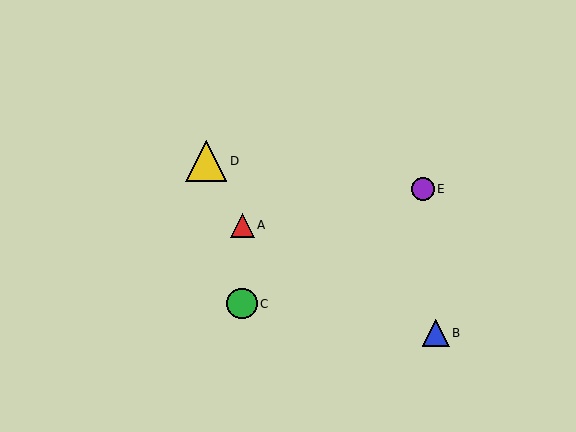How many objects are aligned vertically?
2 objects (A, C) are aligned vertically.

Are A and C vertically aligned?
Yes, both are at x≈242.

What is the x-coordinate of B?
Object B is at x≈436.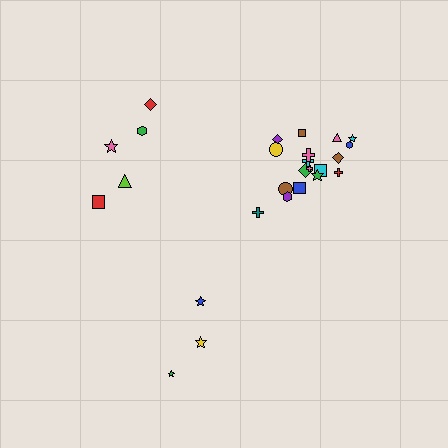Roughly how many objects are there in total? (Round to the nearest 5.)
Roughly 25 objects in total.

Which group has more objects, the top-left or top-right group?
The top-right group.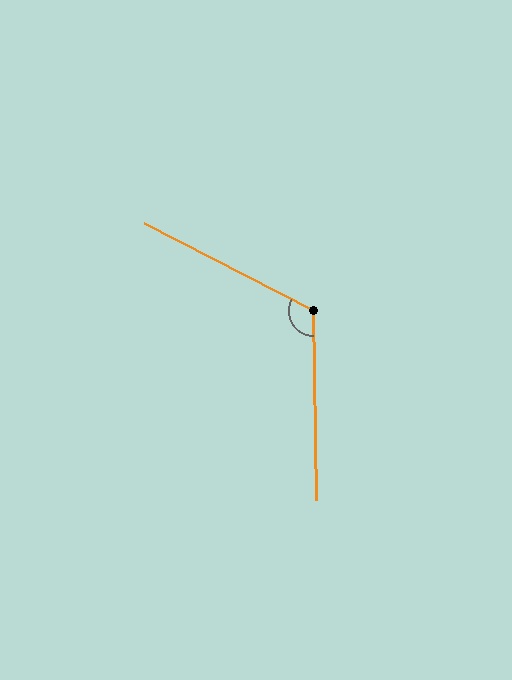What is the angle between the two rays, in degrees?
Approximately 119 degrees.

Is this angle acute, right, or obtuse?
It is obtuse.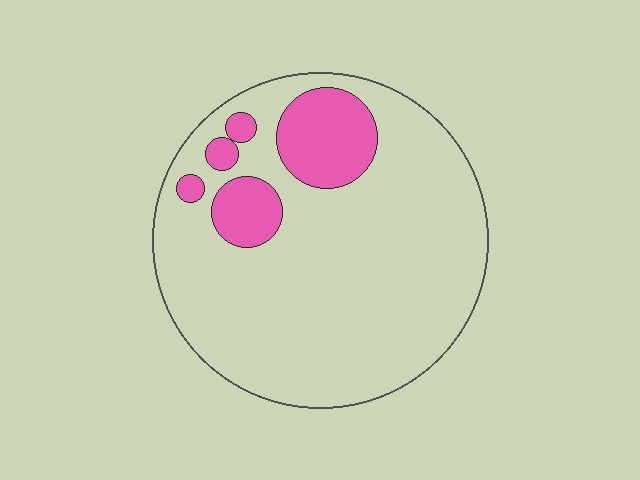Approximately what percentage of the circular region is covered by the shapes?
Approximately 15%.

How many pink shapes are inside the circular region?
5.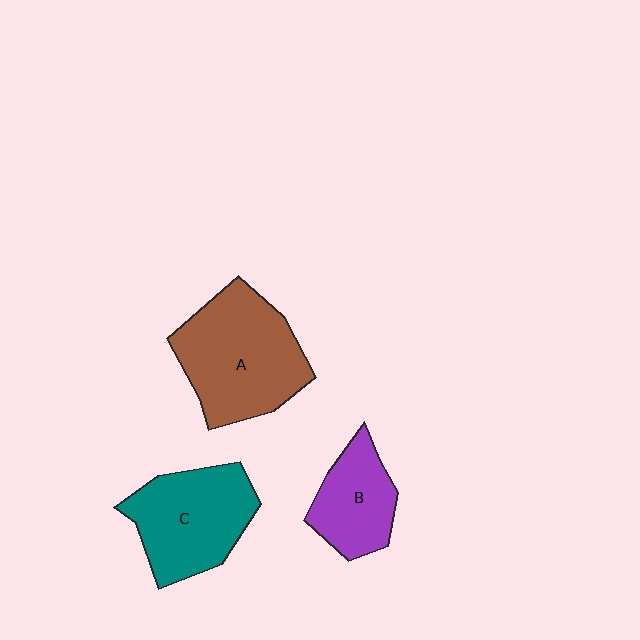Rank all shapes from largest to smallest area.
From largest to smallest: A (brown), C (teal), B (purple).